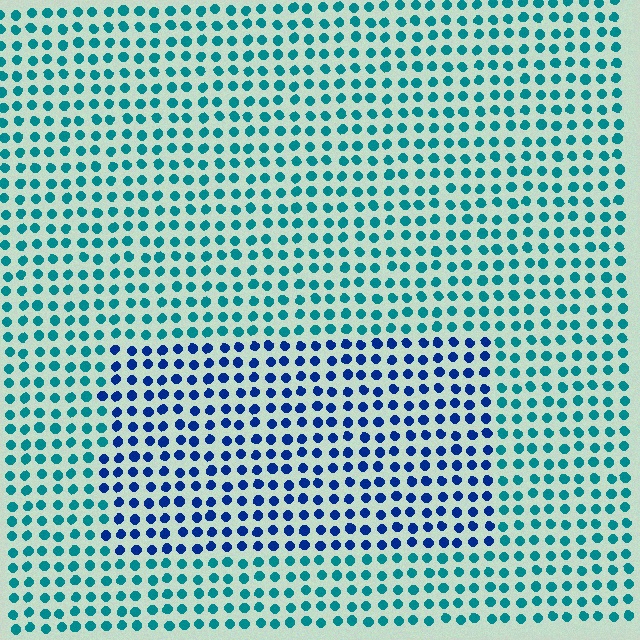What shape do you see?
I see a rectangle.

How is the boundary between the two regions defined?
The boundary is defined purely by a slight shift in hue (about 41 degrees). Spacing, size, and orientation are identical on both sides.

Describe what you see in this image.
The image is filled with small teal elements in a uniform arrangement. A rectangle-shaped region is visible where the elements are tinted to a slightly different hue, forming a subtle color boundary.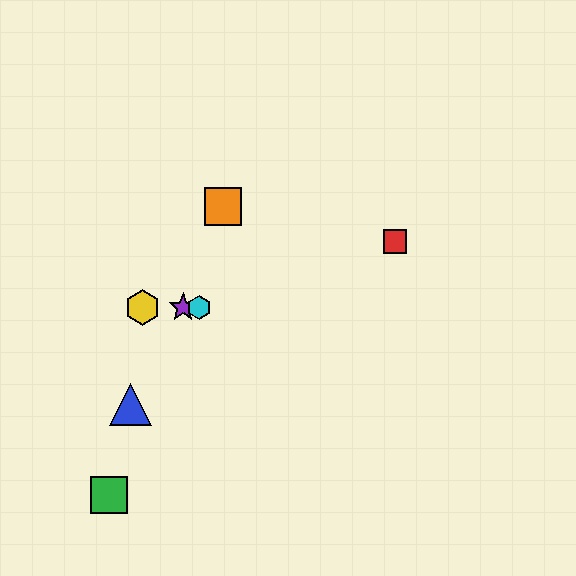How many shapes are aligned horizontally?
3 shapes (the yellow hexagon, the purple star, the cyan hexagon) are aligned horizontally.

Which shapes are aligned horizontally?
The yellow hexagon, the purple star, the cyan hexagon are aligned horizontally.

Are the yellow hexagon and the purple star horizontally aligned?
Yes, both are at y≈307.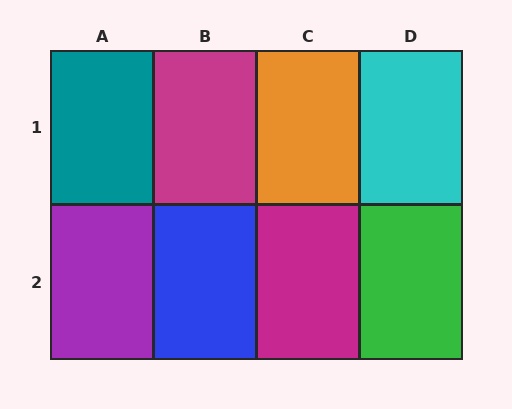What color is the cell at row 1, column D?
Cyan.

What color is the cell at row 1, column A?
Teal.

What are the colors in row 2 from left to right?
Purple, blue, magenta, green.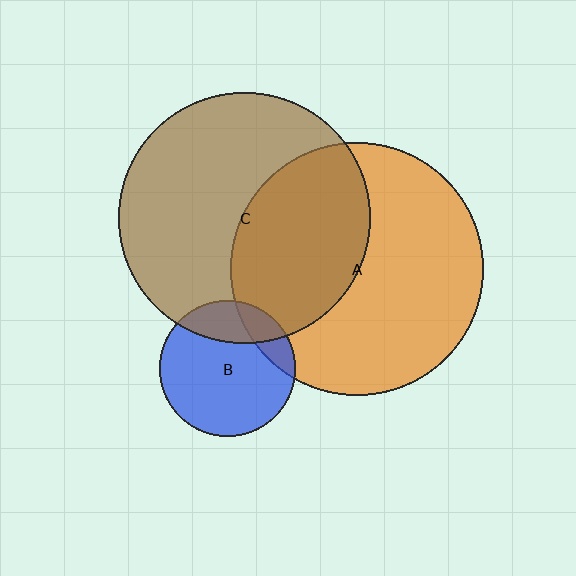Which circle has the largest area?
Circle A (orange).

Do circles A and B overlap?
Yes.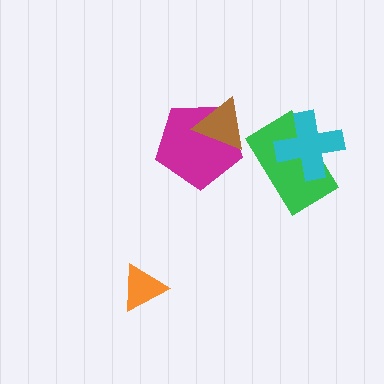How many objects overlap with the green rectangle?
1 object overlaps with the green rectangle.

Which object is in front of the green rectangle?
The cyan cross is in front of the green rectangle.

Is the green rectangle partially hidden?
Yes, it is partially covered by another shape.